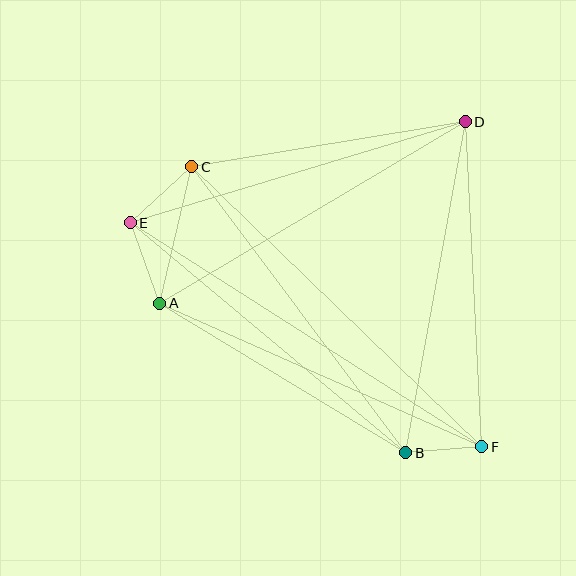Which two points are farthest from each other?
Points E and F are farthest from each other.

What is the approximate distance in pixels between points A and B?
The distance between A and B is approximately 288 pixels.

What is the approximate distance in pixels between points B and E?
The distance between B and E is approximately 359 pixels.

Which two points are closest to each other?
Points B and F are closest to each other.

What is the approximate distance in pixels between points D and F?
The distance between D and F is approximately 325 pixels.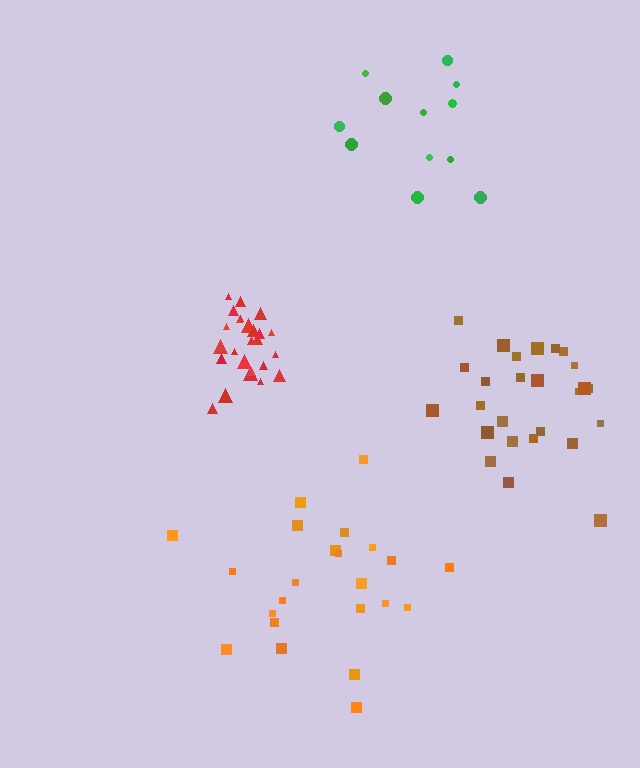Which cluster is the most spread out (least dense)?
Orange.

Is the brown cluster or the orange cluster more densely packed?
Brown.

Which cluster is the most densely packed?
Red.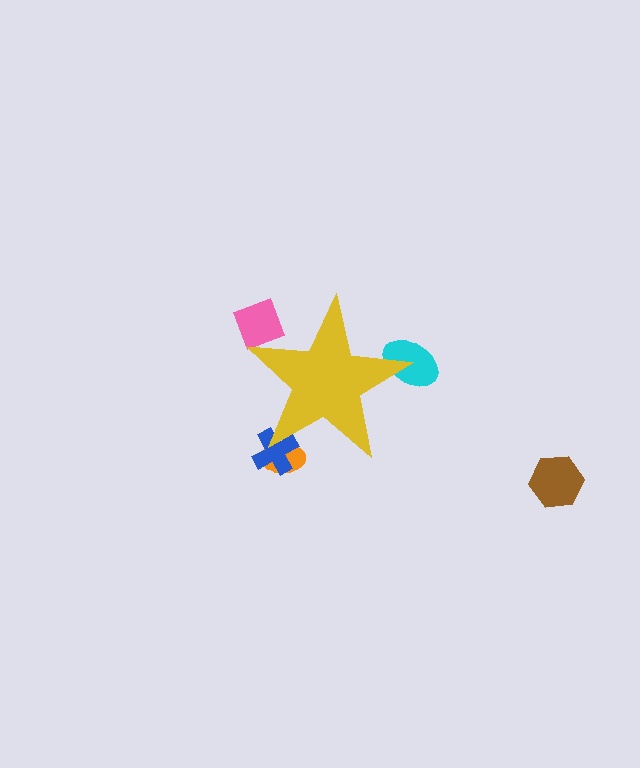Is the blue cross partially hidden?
Yes, the blue cross is partially hidden behind the yellow star.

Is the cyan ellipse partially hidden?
Yes, the cyan ellipse is partially hidden behind the yellow star.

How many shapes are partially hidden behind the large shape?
4 shapes are partially hidden.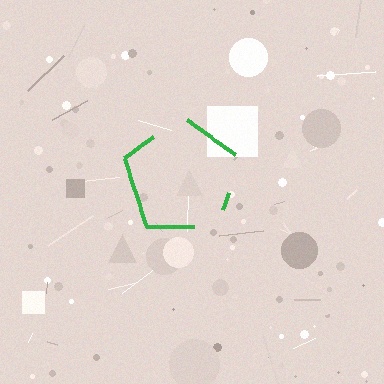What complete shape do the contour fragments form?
The contour fragments form a pentagon.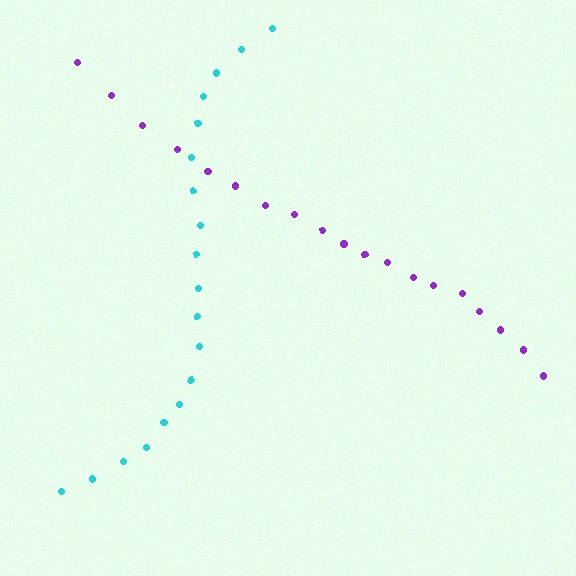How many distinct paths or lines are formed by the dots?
There are 2 distinct paths.